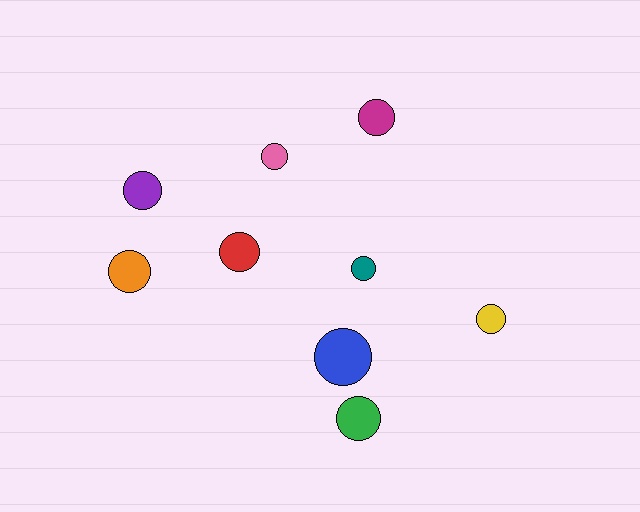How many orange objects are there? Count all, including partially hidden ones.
There is 1 orange object.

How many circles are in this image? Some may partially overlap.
There are 9 circles.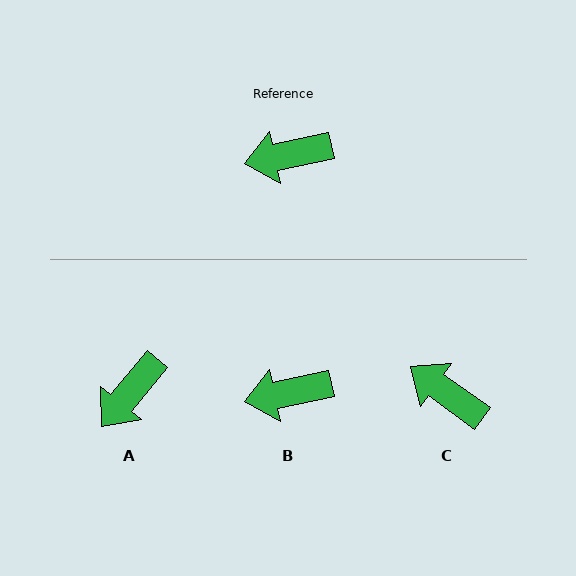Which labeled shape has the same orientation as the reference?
B.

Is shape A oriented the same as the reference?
No, it is off by about 38 degrees.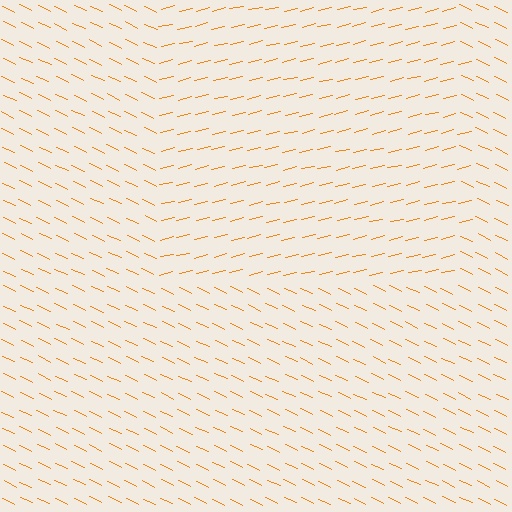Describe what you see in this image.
The image is filled with small orange line segments. A rectangle region in the image has lines oriented differently from the surrounding lines, creating a visible texture boundary.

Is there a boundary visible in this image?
Yes, there is a texture boundary formed by a change in line orientation.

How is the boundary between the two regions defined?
The boundary is defined purely by a change in line orientation (approximately 39 degrees difference). All lines are the same color and thickness.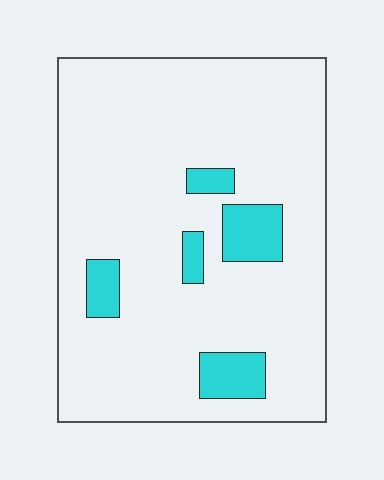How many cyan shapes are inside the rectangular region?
5.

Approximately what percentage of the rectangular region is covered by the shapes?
Approximately 10%.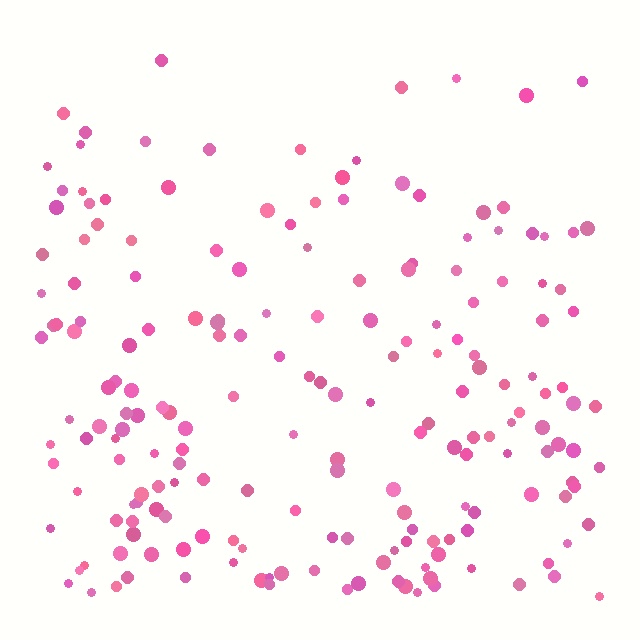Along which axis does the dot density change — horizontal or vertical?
Vertical.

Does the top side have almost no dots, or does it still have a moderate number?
Still a moderate number, just noticeably fewer than the bottom.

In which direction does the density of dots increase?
From top to bottom, with the bottom side densest.